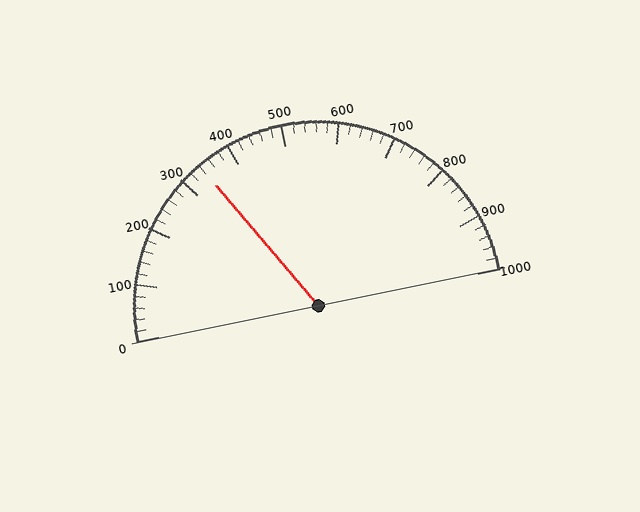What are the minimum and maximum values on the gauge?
The gauge ranges from 0 to 1000.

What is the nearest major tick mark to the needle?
The nearest major tick mark is 300.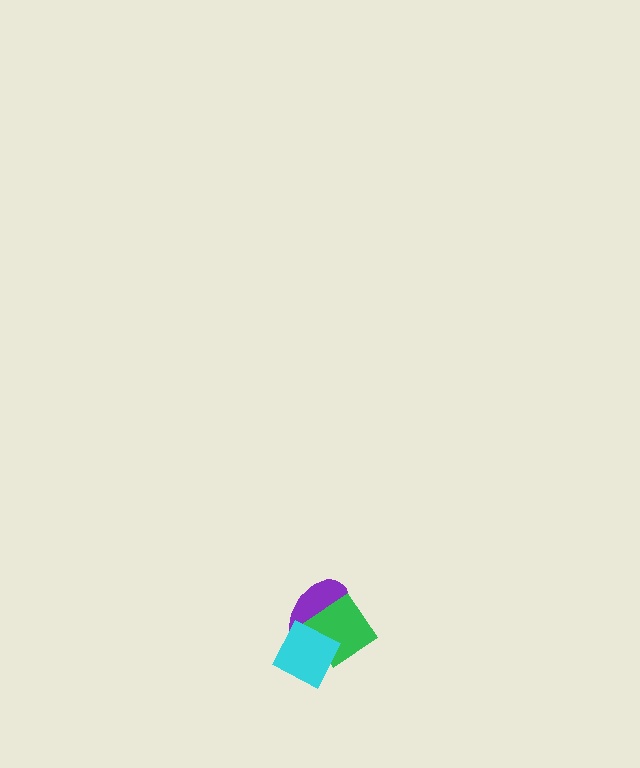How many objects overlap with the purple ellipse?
2 objects overlap with the purple ellipse.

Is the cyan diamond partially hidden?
No, no other shape covers it.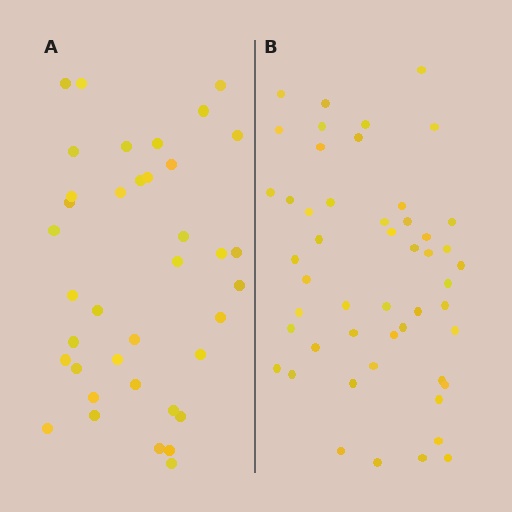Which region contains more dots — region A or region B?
Region B (the right region) has more dots.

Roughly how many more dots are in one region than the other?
Region B has roughly 12 or so more dots than region A.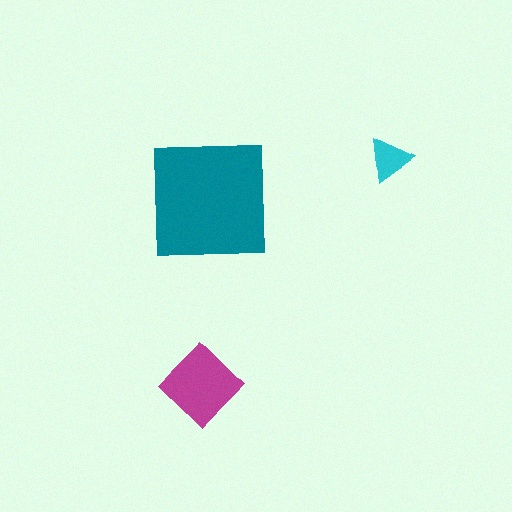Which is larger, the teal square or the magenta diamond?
The teal square.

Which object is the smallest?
The cyan triangle.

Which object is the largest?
The teal square.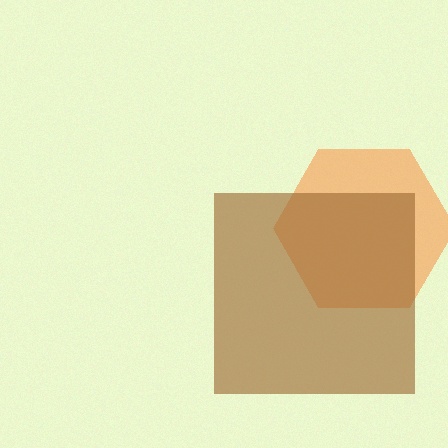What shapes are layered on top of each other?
The layered shapes are: an orange hexagon, a brown square.